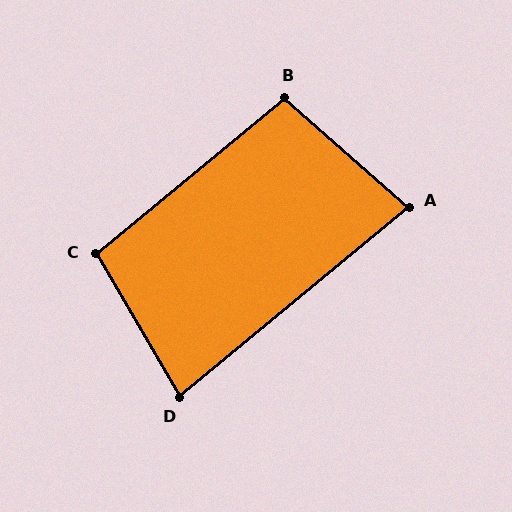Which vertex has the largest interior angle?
B, at approximately 99 degrees.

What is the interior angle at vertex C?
Approximately 99 degrees (obtuse).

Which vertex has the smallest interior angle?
D, at approximately 81 degrees.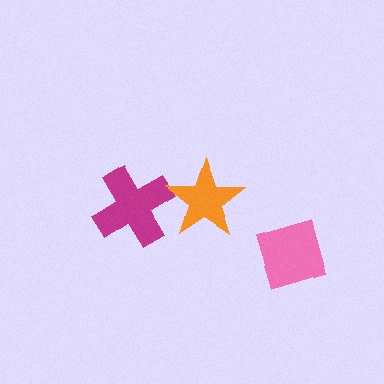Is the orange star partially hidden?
No, no other shape covers it.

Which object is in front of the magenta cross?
The orange star is in front of the magenta cross.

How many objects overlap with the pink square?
0 objects overlap with the pink square.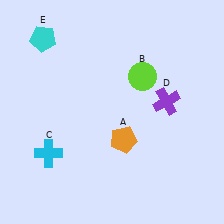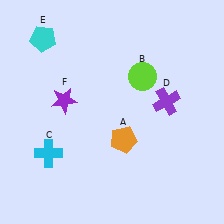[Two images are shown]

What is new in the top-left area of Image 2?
A purple star (F) was added in the top-left area of Image 2.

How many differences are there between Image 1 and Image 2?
There is 1 difference between the two images.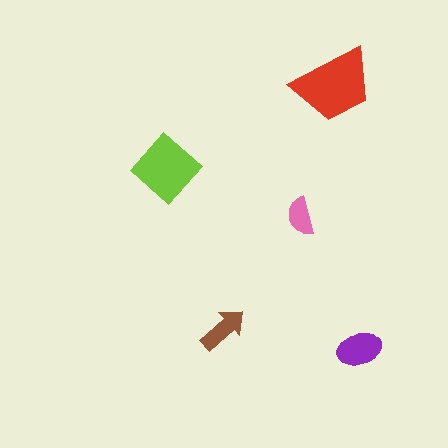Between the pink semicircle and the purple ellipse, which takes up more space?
The purple ellipse.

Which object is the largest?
The red trapezoid.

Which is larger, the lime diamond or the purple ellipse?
The lime diamond.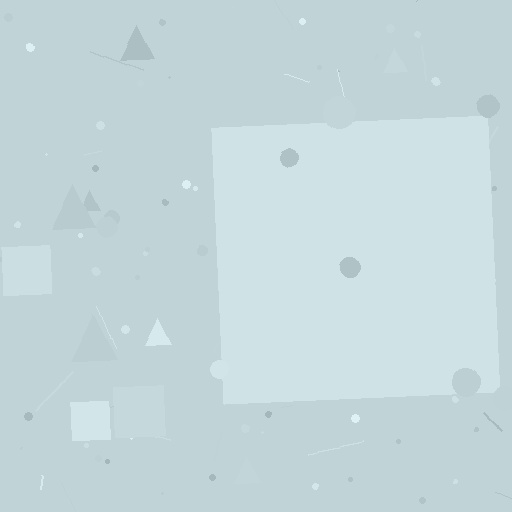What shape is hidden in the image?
A square is hidden in the image.